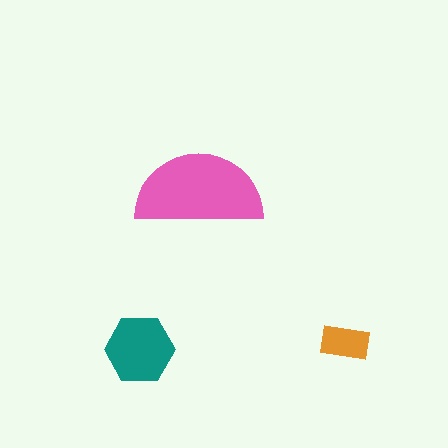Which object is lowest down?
The teal hexagon is bottommost.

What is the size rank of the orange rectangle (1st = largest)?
3rd.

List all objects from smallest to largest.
The orange rectangle, the teal hexagon, the pink semicircle.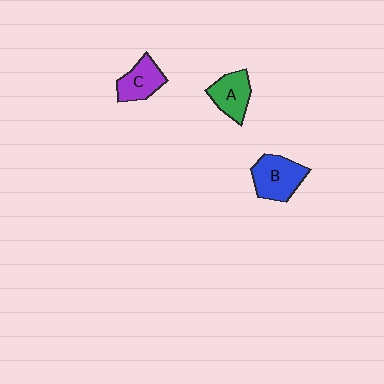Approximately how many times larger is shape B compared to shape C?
Approximately 1.3 times.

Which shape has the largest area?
Shape B (blue).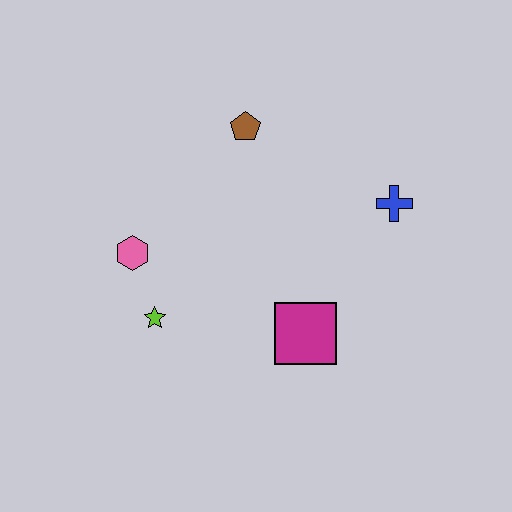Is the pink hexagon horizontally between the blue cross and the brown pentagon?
No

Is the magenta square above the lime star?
No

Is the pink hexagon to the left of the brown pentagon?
Yes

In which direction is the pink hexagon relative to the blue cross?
The pink hexagon is to the left of the blue cross.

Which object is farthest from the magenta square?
The brown pentagon is farthest from the magenta square.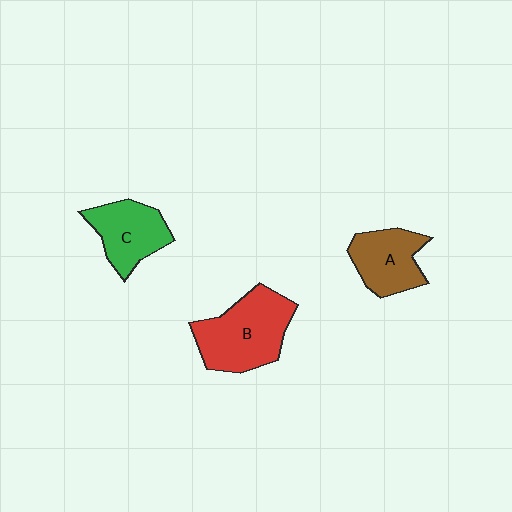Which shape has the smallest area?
Shape A (brown).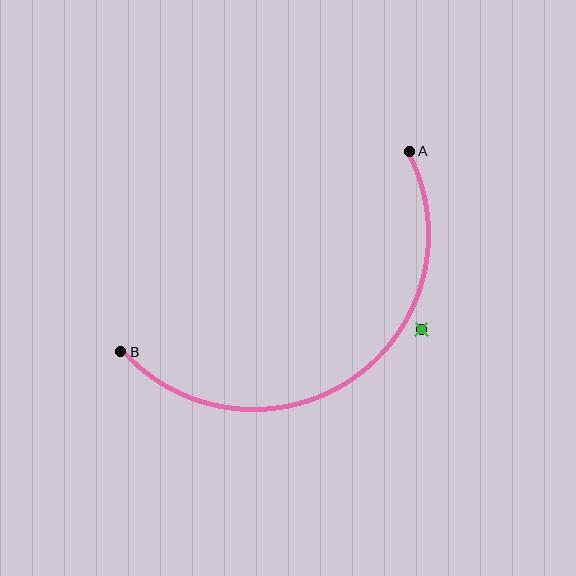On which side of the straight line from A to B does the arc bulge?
The arc bulges below and to the right of the straight line connecting A and B.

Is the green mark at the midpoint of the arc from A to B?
No — the green mark does not lie on the arc at all. It sits slightly outside the curve.